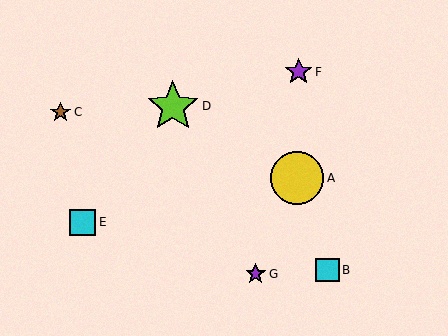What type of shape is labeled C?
Shape C is a brown star.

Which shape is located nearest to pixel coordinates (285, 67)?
The purple star (labeled F) at (299, 72) is nearest to that location.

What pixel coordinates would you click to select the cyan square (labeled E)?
Click at (83, 222) to select the cyan square E.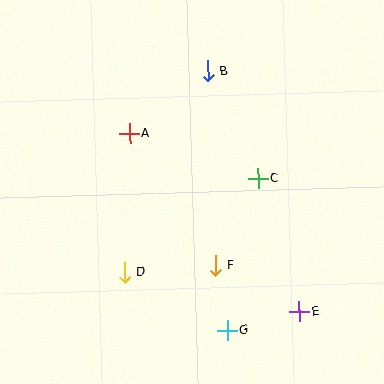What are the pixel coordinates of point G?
Point G is at (227, 330).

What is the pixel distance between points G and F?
The distance between G and F is 66 pixels.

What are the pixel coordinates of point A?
Point A is at (129, 133).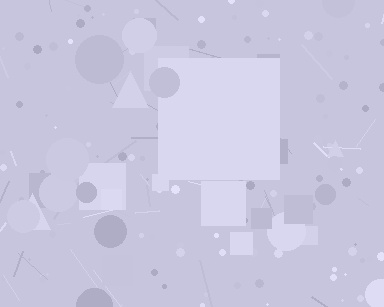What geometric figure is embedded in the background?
A square is embedded in the background.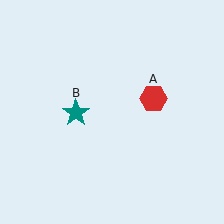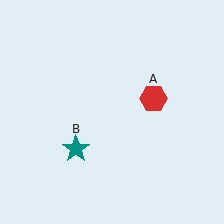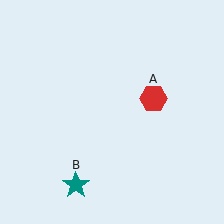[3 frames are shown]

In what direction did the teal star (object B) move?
The teal star (object B) moved down.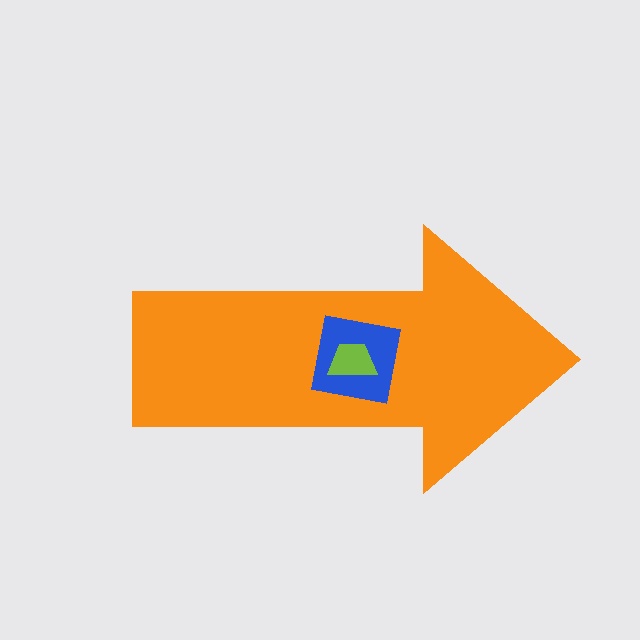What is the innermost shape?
The lime trapezoid.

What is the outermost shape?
The orange arrow.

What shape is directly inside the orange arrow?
The blue square.